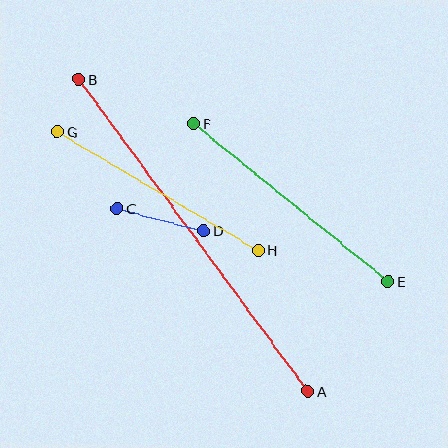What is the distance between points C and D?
The distance is approximately 89 pixels.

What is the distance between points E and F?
The distance is approximately 250 pixels.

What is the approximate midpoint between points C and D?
The midpoint is at approximately (160, 220) pixels.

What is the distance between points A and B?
The distance is approximately 387 pixels.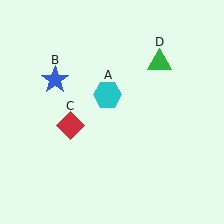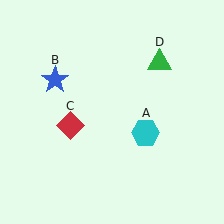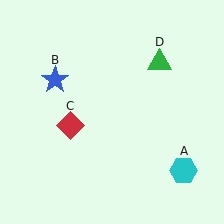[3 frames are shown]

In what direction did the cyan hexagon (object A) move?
The cyan hexagon (object A) moved down and to the right.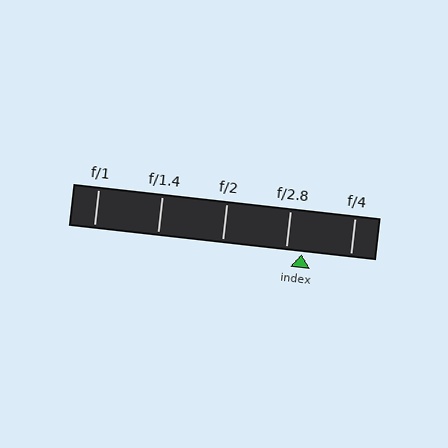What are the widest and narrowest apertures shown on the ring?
The widest aperture shown is f/1 and the narrowest is f/4.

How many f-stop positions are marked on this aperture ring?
There are 5 f-stop positions marked.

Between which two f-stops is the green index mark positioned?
The index mark is between f/2.8 and f/4.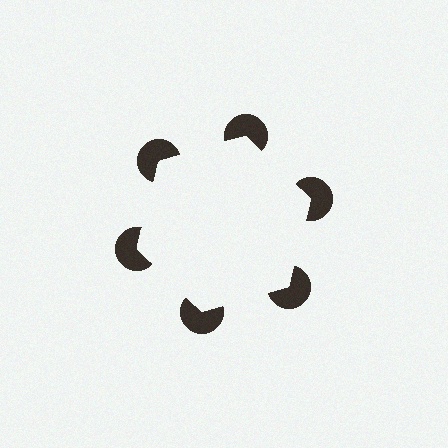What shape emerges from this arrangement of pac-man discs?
An illusory hexagon — its edges are inferred from the aligned wedge cuts in the pac-man discs, not physically drawn.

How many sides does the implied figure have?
6 sides.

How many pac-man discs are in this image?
There are 6 — one at each vertex of the illusory hexagon.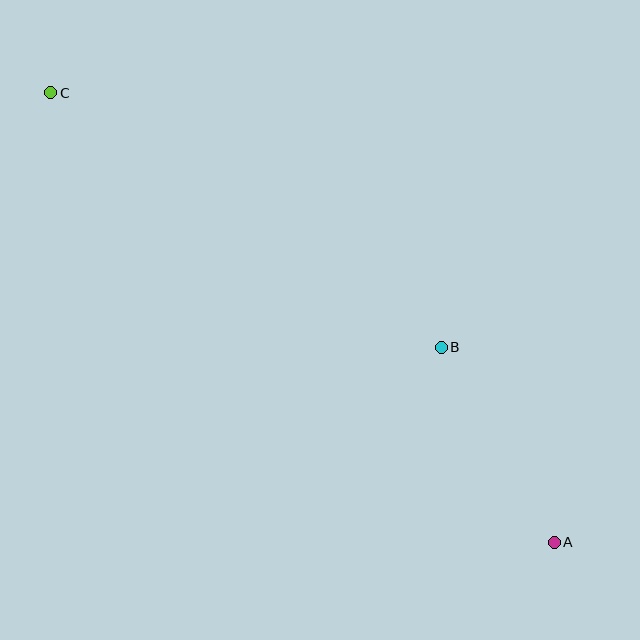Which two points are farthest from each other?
Points A and C are farthest from each other.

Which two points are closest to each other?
Points A and B are closest to each other.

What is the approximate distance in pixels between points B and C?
The distance between B and C is approximately 466 pixels.